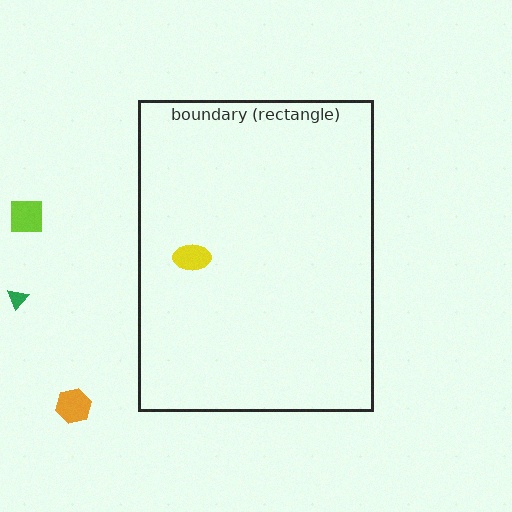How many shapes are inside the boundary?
1 inside, 3 outside.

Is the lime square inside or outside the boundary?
Outside.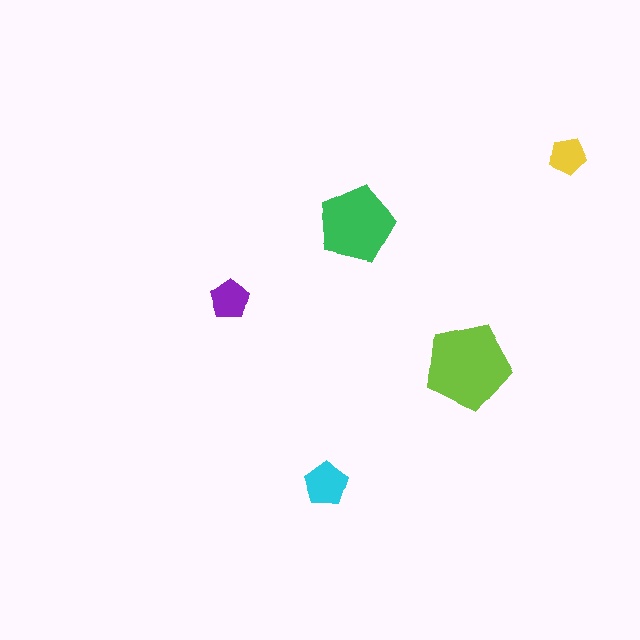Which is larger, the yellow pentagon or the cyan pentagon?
The cyan one.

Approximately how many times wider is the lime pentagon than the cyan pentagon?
About 2 times wider.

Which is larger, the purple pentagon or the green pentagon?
The green one.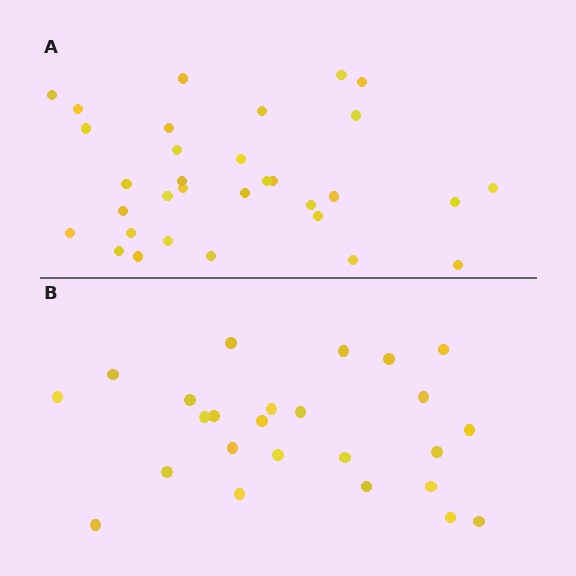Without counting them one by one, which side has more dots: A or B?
Region A (the top region) has more dots.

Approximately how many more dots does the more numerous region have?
Region A has roughly 8 or so more dots than region B.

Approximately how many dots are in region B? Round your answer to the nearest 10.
About 20 dots. (The exact count is 25, which rounds to 20.)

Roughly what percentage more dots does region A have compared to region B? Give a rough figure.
About 30% more.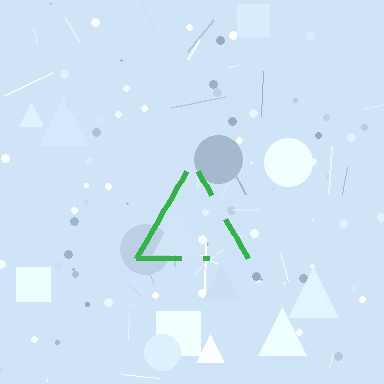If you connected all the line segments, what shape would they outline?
They would outline a triangle.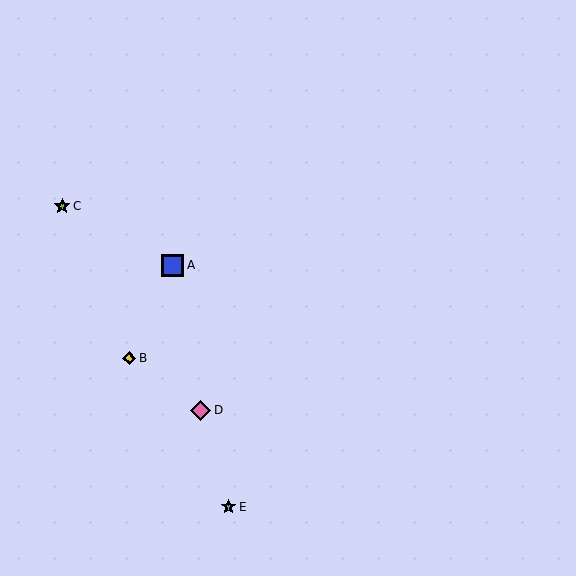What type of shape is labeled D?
Shape D is a pink diamond.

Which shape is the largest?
The blue square (labeled A) is the largest.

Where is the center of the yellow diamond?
The center of the yellow diamond is at (129, 358).